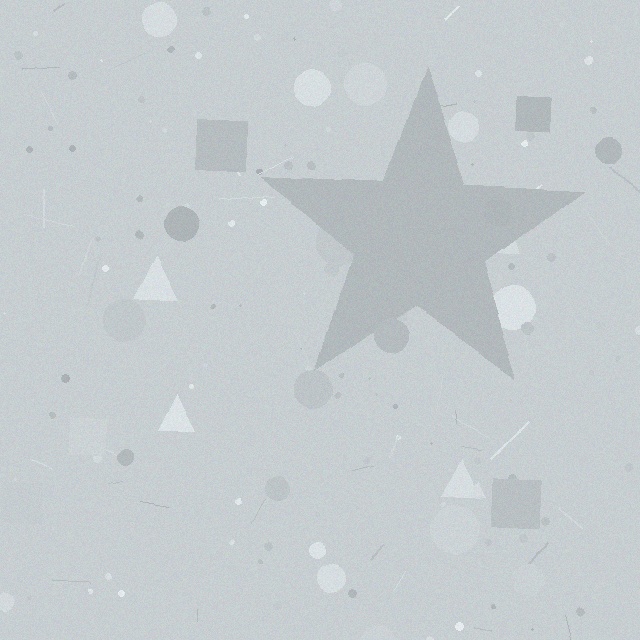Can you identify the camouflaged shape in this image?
The camouflaged shape is a star.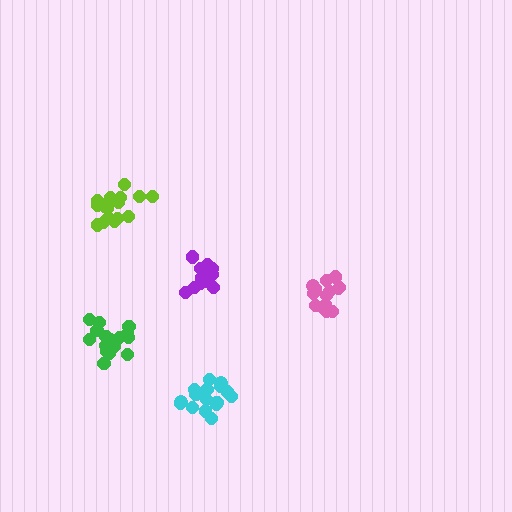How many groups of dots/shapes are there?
There are 5 groups.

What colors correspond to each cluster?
The clusters are colored: purple, pink, lime, cyan, green.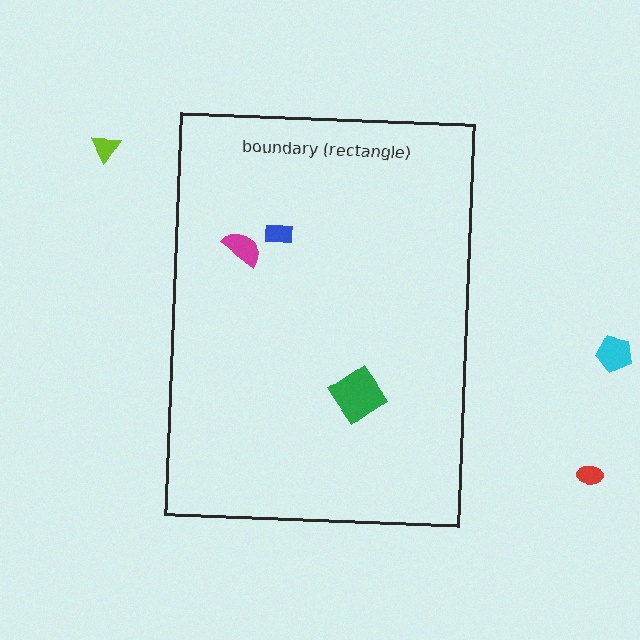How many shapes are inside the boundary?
3 inside, 3 outside.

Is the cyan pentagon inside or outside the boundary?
Outside.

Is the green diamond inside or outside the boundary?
Inside.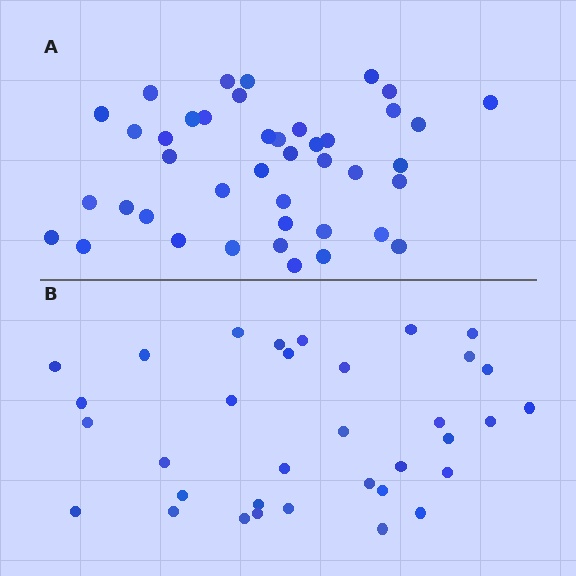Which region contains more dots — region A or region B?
Region A (the top region) has more dots.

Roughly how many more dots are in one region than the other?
Region A has roughly 8 or so more dots than region B.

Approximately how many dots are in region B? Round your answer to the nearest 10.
About 30 dots. (The exact count is 34, which rounds to 30.)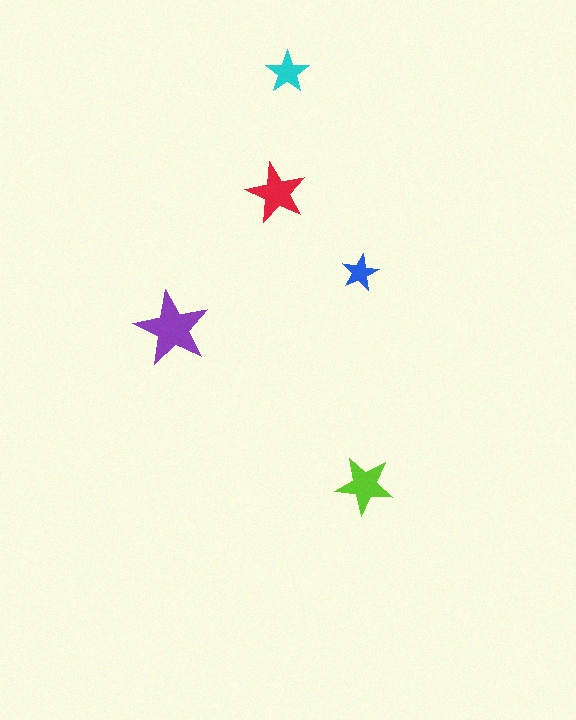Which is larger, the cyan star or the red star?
The red one.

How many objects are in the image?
There are 5 objects in the image.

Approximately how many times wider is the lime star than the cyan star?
About 1.5 times wider.